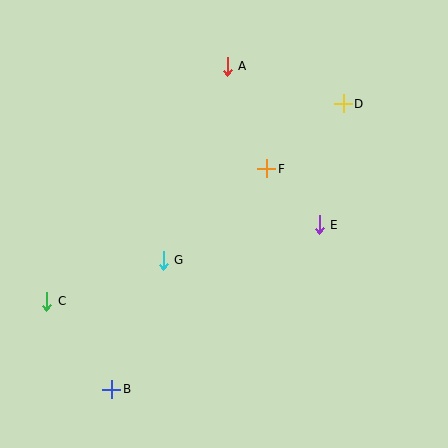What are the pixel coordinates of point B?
Point B is at (112, 389).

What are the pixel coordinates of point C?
Point C is at (47, 301).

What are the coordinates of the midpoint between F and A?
The midpoint between F and A is at (247, 117).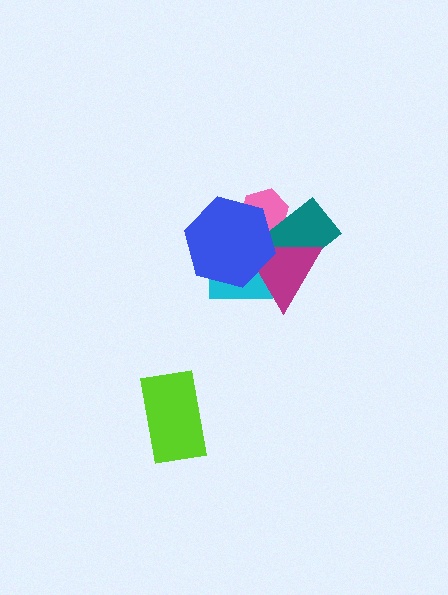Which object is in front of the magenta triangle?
The blue hexagon is in front of the magenta triangle.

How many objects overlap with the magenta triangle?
4 objects overlap with the magenta triangle.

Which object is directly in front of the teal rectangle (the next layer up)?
The magenta triangle is directly in front of the teal rectangle.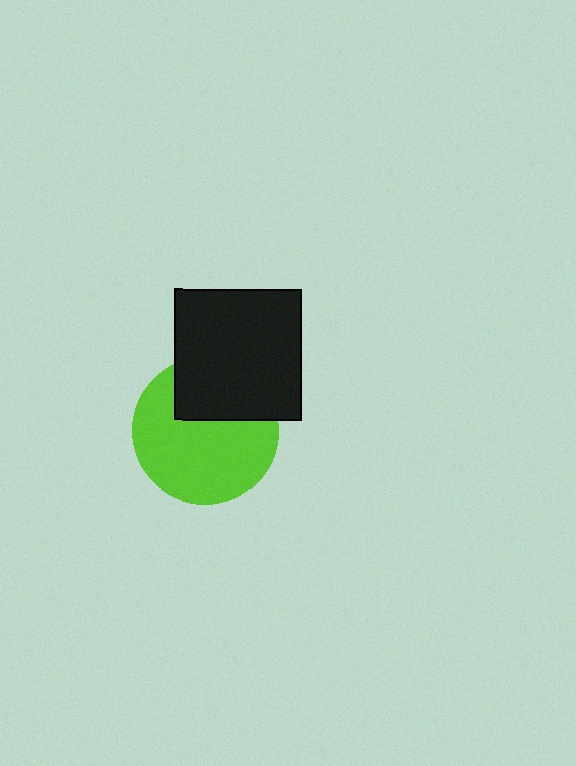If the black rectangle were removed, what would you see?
You would see the complete lime circle.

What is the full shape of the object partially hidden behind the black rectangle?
The partially hidden object is a lime circle.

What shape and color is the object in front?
The object in front is a black rectangle.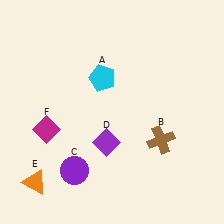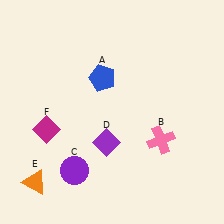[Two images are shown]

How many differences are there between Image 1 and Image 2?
There are 2 differences between the two images.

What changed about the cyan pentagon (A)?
In Image 1, A is cyan. In Image 2, it changed to blue.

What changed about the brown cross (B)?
In Image 1, B is brown. In Image 2, it changed to pink.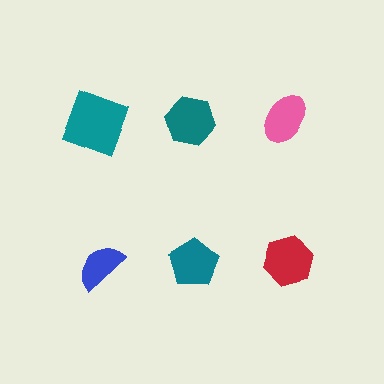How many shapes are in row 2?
3 shapes.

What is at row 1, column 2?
A teal hexagon.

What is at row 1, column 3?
A pink ellipse.